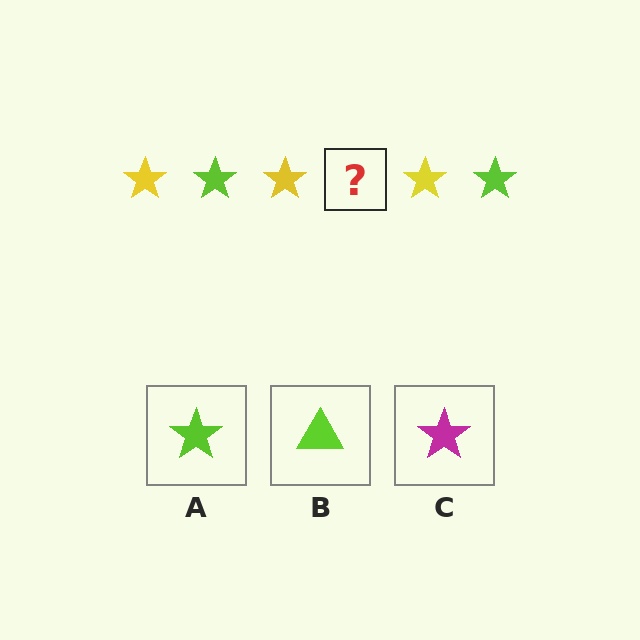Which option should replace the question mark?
Option A.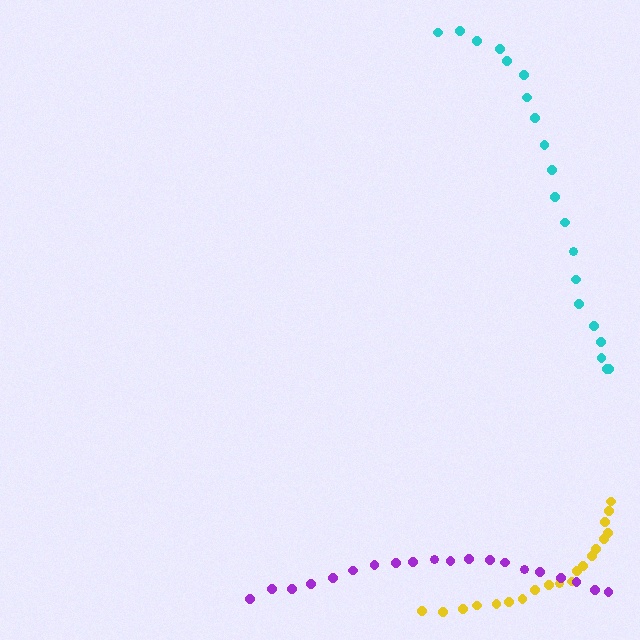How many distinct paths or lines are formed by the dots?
There are 3 distinct paths.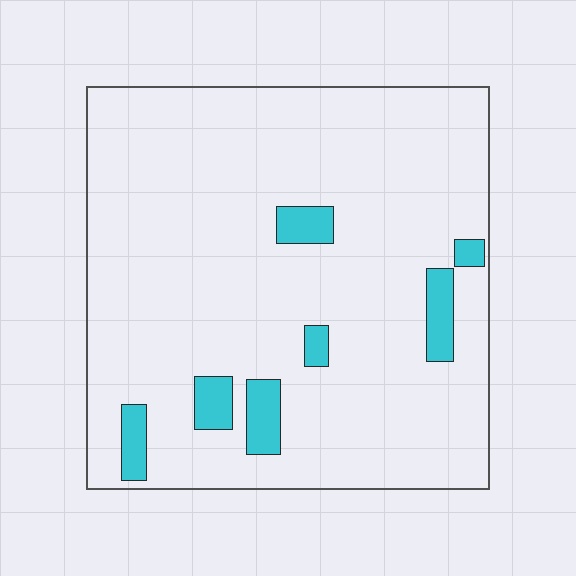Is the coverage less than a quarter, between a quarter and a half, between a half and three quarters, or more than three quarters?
Less than a quarter.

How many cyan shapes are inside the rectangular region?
7.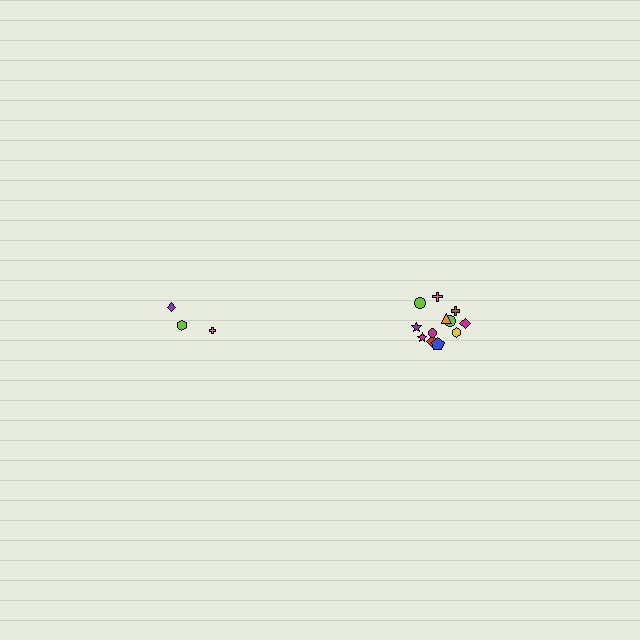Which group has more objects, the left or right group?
The right group.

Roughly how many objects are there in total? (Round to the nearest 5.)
Roughly 15 objects in total.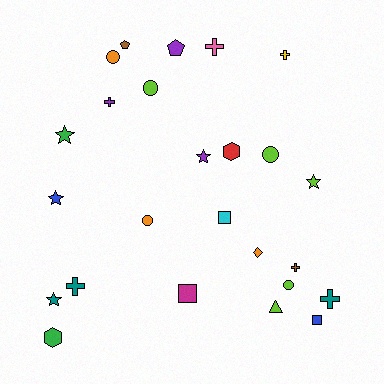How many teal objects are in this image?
There are 3 teal objects.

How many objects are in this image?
There are 25 objects.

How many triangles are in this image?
There is 1 triangle.